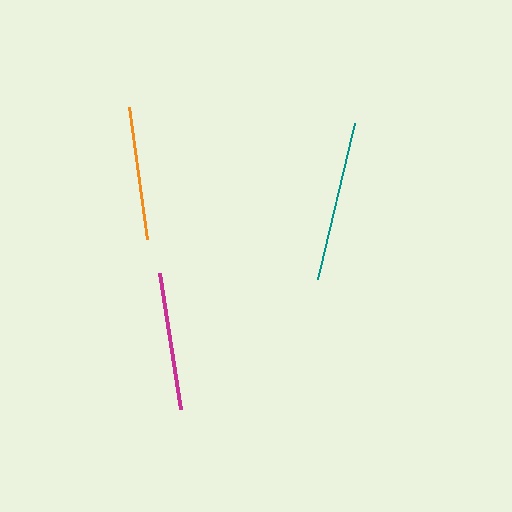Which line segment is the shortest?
The orange line is the shortest at approximately 133 pixels.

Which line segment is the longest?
The teal line is the longest at approximately 160 pixels.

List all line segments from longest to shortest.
From longest to shortest: teal, magenta, orange.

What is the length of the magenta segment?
The magenta segment is approximately 138 pixels long.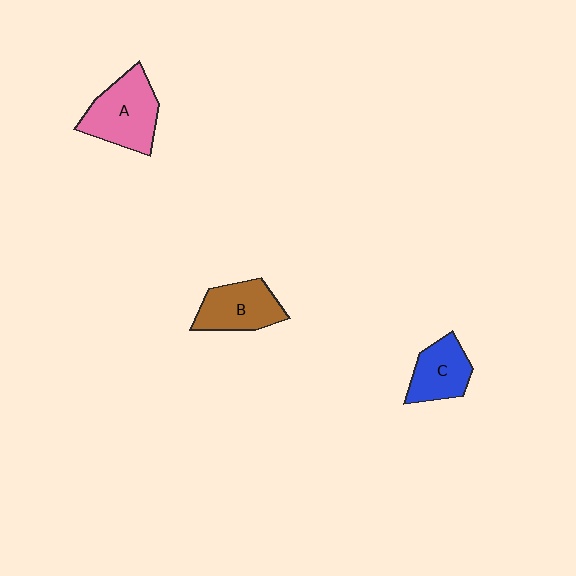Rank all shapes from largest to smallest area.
From largest to smallest: A (pink), B (brown), C (blue).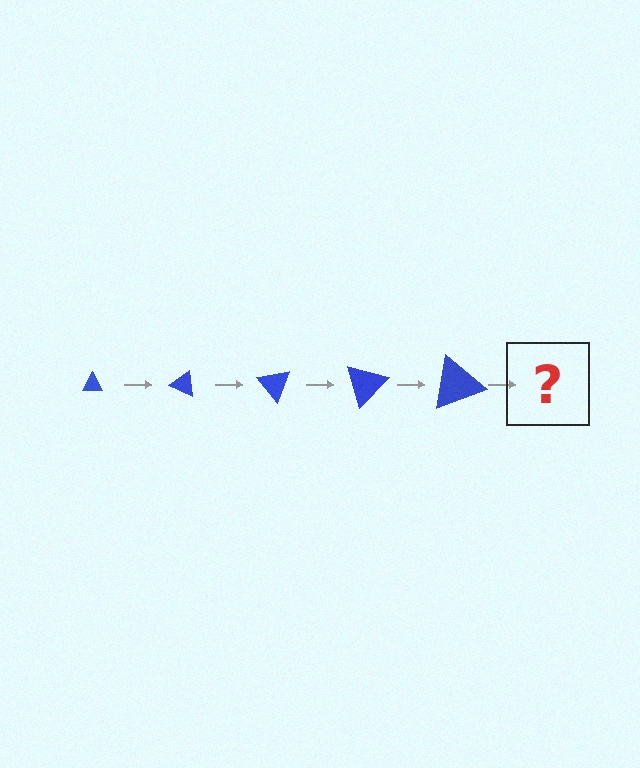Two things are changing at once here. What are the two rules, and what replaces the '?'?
The two rules are that the triangle grows larger each step and it rotates 25 degrees each step. The '?' should be a triangle, larger than the previous one and rotated 125 degrees from the start.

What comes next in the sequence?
The next element should be a triangle, larger than the previous one and rotated 125 degrees from the start.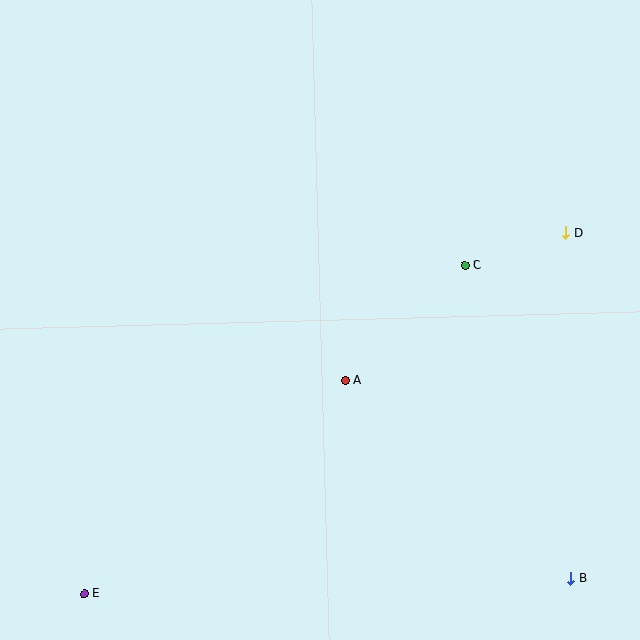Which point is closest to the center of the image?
Point A at (345, 380) is closest to the center.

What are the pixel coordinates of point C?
Point C is at (465, 266).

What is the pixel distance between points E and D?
The distance between E and D is 601 pixels.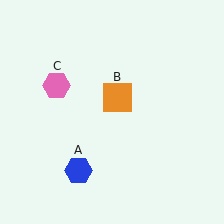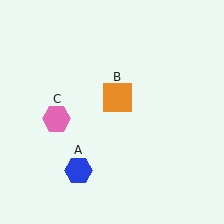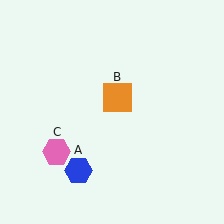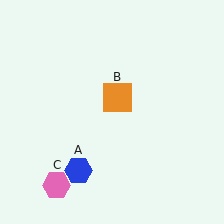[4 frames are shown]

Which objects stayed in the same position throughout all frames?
Blue hexagon (object A) and orange square (object B) remained stationary.